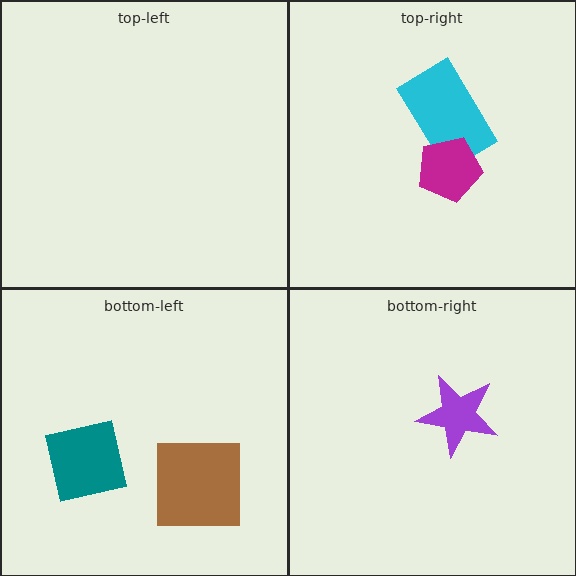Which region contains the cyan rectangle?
The top-right region.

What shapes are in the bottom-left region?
The teal square, the brown square.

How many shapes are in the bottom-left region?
2.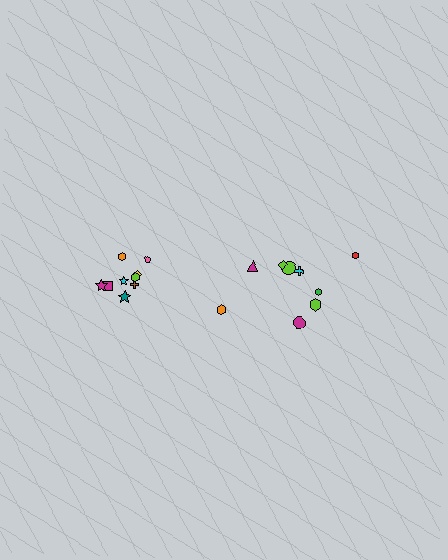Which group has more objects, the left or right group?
The left group.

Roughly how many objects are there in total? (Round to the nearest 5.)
Roughly 20 objects in total.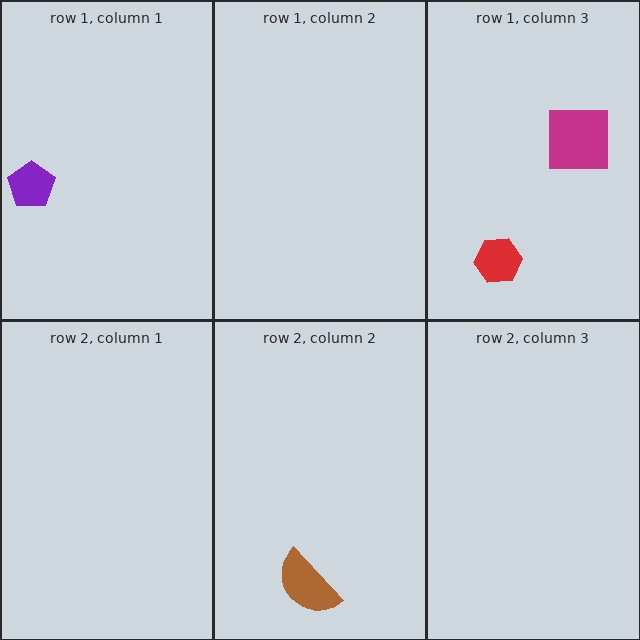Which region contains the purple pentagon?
The row 1, column 1 region.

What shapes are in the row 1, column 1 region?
The purple pentagon.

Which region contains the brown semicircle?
The row 2, column 2 region.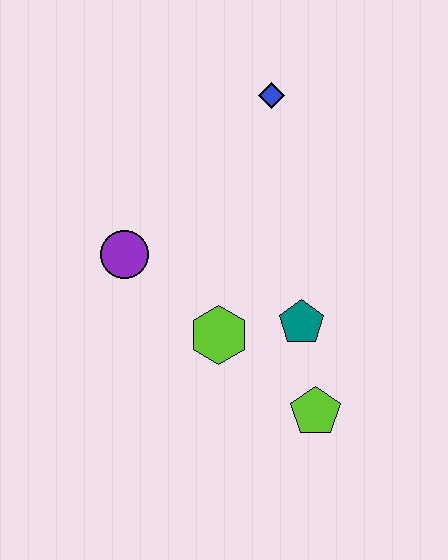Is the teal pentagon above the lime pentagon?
Yes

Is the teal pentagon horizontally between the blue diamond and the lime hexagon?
No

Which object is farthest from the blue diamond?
The lime pentagon is farthest from the blue diamond.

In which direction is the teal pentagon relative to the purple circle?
The teal pentagon is to the right of the purple circle.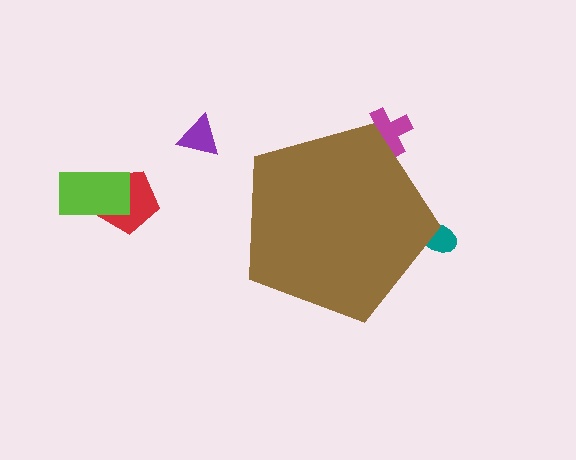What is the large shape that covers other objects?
A brown pentagon.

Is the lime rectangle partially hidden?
No, the lime rectangle is fully visible.